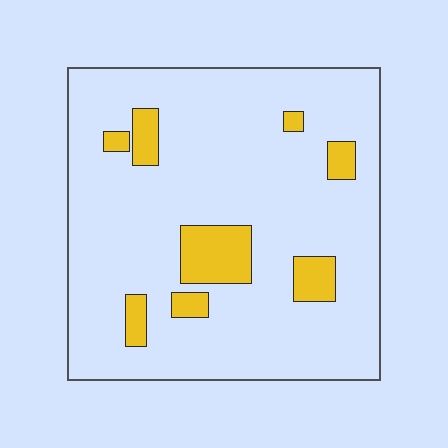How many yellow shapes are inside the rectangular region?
8.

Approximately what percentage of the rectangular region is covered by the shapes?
Approximately 10%.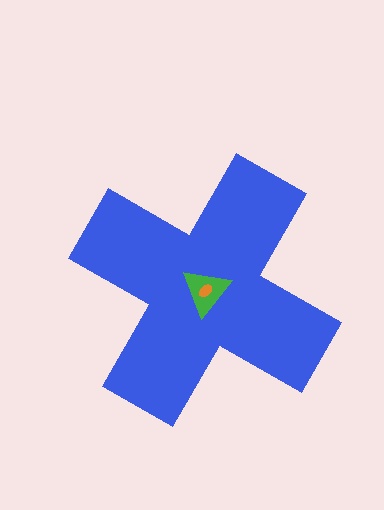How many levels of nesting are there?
3.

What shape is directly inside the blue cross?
The green triangle.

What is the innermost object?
The orange ellipse.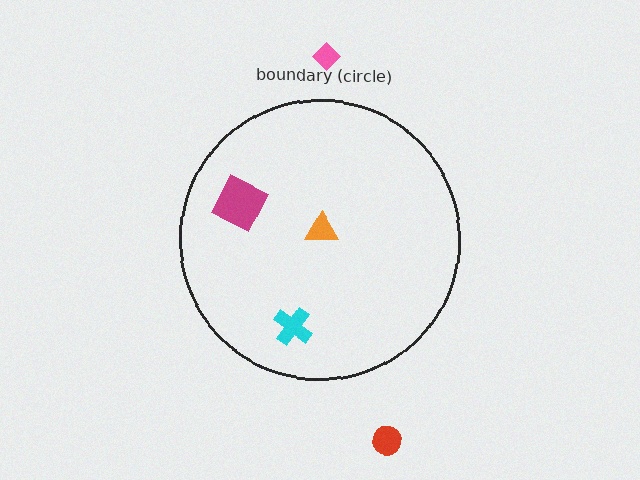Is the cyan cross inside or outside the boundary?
Inside.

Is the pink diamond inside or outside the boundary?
Outside.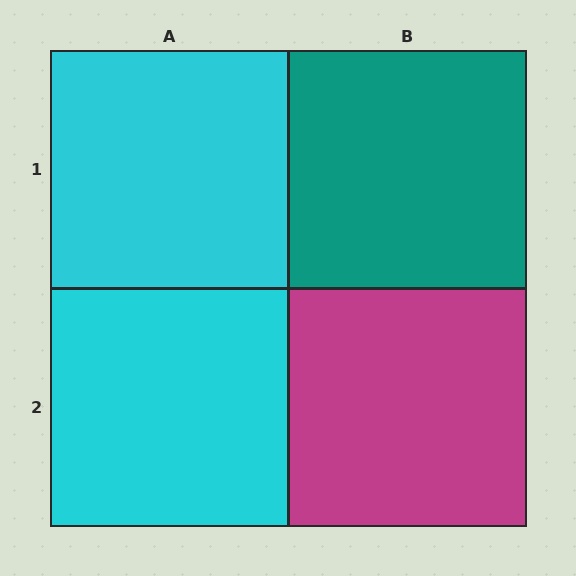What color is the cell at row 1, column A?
Cyan.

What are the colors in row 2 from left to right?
Cyan, magenta.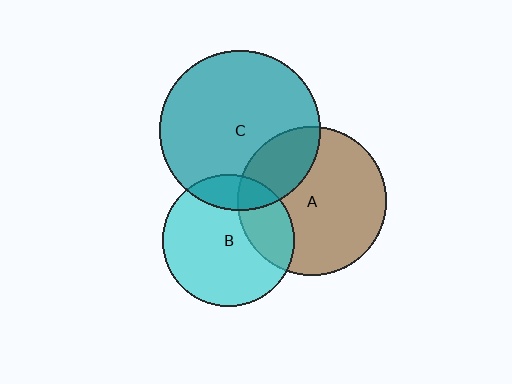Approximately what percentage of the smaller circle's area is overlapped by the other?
Approximately 25%.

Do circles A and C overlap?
Yes.